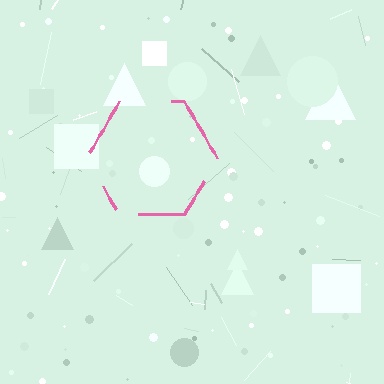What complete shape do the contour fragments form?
The contour fragments form a hexagon.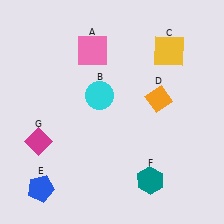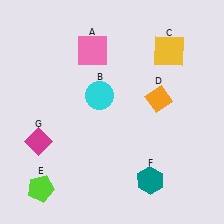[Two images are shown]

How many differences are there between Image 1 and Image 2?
There is 1 difference between the two images.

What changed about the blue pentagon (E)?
In Image 1, E is blue. In Image 2, it changed to lime.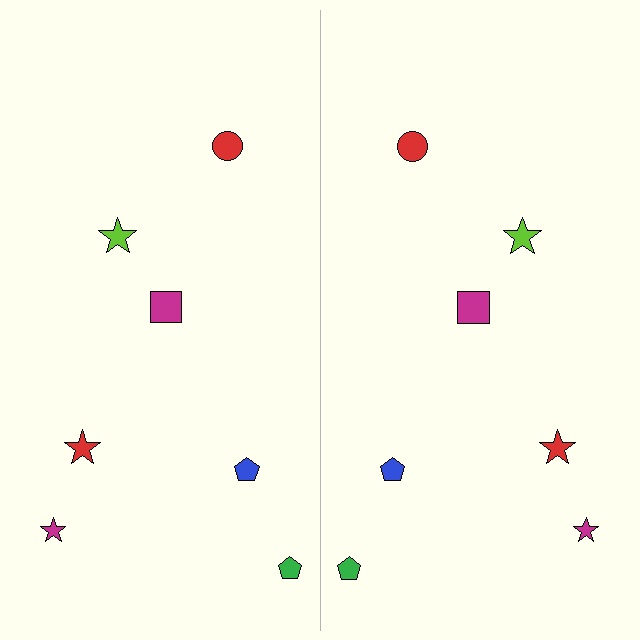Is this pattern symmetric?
Yes, this pattern has bilateral (reflection) symmetry.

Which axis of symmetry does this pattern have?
The pattern has a vertical axis of symmetry running through the center of the image.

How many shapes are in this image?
There are 14 shapes in this image.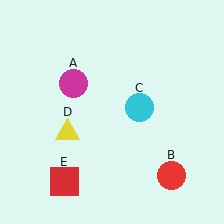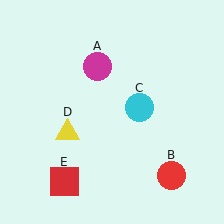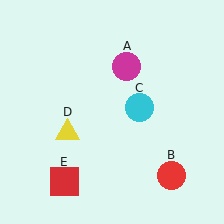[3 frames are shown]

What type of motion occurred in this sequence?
The magenta circle (object A) rotated clockwise around the center of the scene.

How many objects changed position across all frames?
1 object changed position: magenta circle (object A).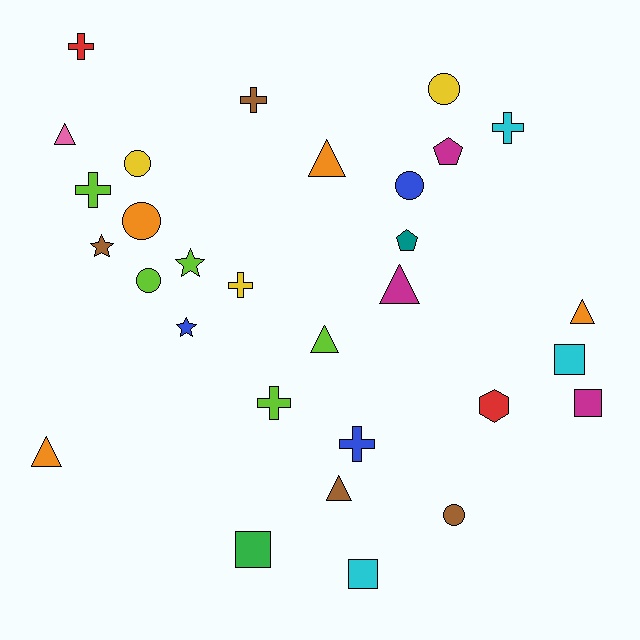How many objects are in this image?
There are 30 objects.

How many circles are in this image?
There are 6 circles.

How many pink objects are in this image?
There is 1 pink object.